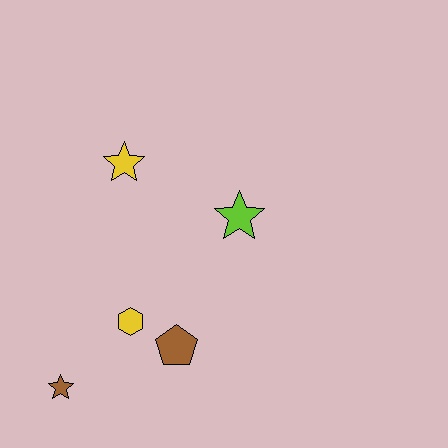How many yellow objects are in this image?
There are 2 yellow objects.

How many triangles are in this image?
There are no triangles.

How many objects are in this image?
There are 5 objects.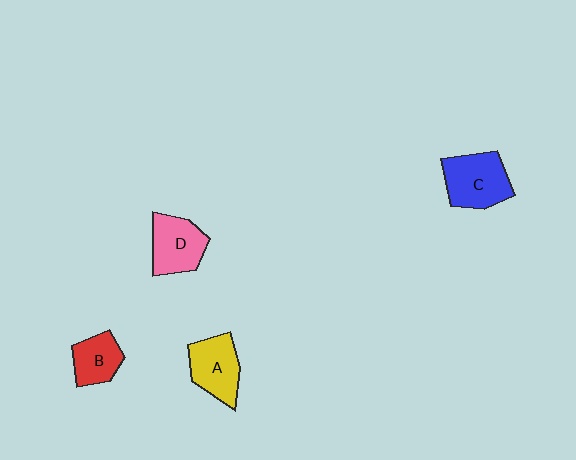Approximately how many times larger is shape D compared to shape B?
Approximately 1.3 times.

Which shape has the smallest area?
Shape B (red).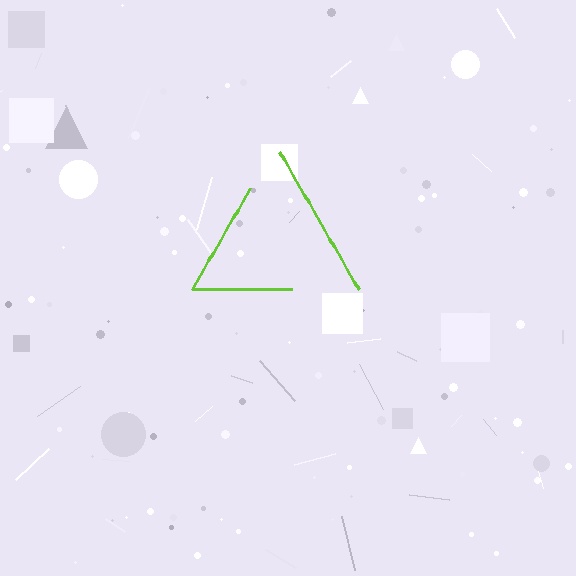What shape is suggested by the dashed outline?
The dashed outline suggests a triangle.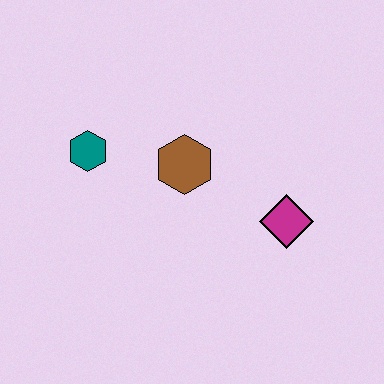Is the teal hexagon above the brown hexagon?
Yes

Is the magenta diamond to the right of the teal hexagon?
Yes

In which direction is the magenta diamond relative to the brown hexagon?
The magenta diamond is to the right of the brown hexagon.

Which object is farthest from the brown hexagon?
The magenta diamond is farthest from the brown hexagon.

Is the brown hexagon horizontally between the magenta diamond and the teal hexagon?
Yes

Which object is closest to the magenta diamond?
The brown hexagon is closest to the magenta diamond.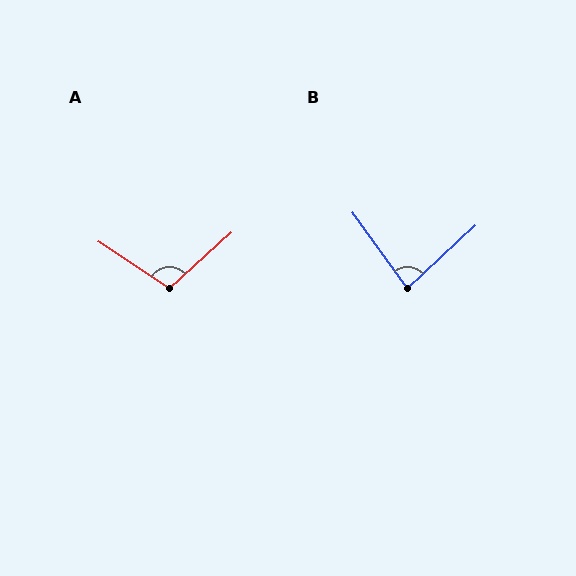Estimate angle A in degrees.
Approximately 105 degrees.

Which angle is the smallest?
B, at approximately 83 degrees.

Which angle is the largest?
A, at approximately 105 degrees.